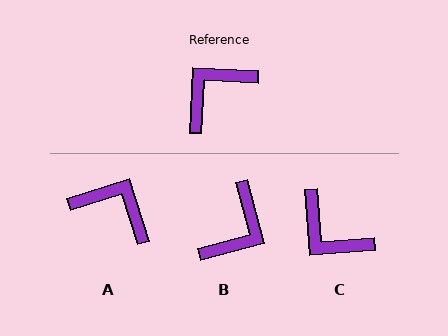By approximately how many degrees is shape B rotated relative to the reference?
Approximately 162 degrees clockwise.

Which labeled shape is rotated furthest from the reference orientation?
B, about 162 degrees away.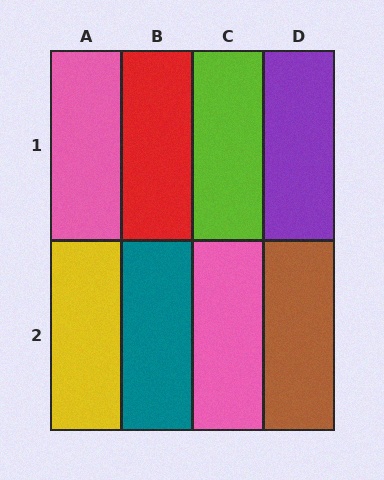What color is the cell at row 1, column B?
Red.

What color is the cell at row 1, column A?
Pink.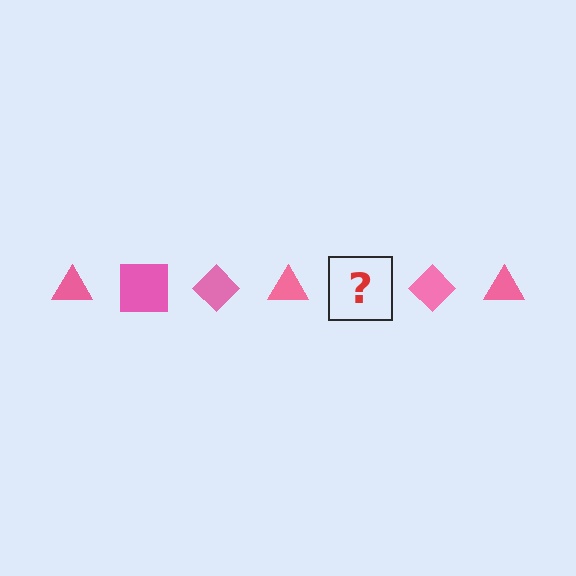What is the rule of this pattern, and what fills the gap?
The rule is that the pattern cycles through triangle, square, diamond shapes in pink. The gap should be filled with a pink square.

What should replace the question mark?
The question mark should be replaced with a pink square.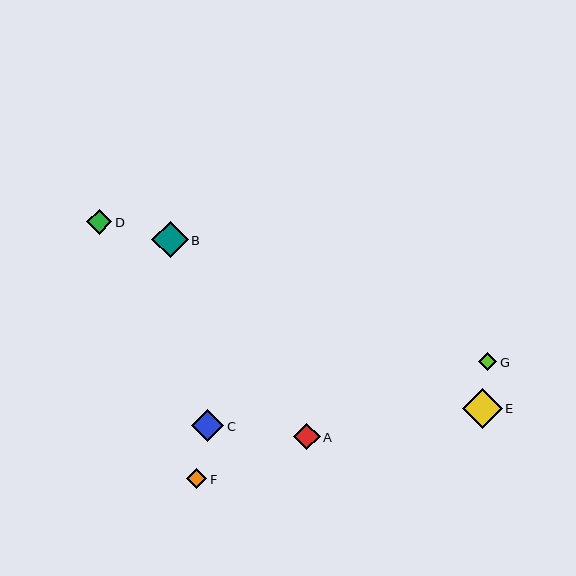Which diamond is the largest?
Diamond E is the largest with a size of approximately 39 pixels.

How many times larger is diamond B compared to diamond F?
Diamond B is approximately 1.8 times the size of diamond F.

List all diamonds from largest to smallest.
From largest to smallest: E, B, C, A, D, F, G.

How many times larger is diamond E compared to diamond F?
Diamond E is approximately 2.0 times the size of diamond F.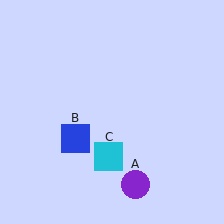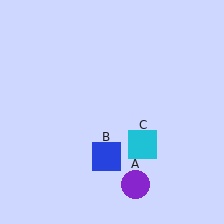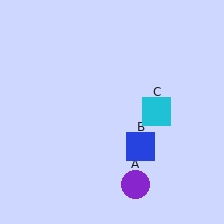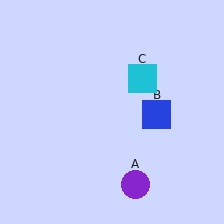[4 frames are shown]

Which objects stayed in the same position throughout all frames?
Purple circle (object A) remained stationary.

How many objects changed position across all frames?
2 objects changed position: blue square (object B), cyan square (object C).